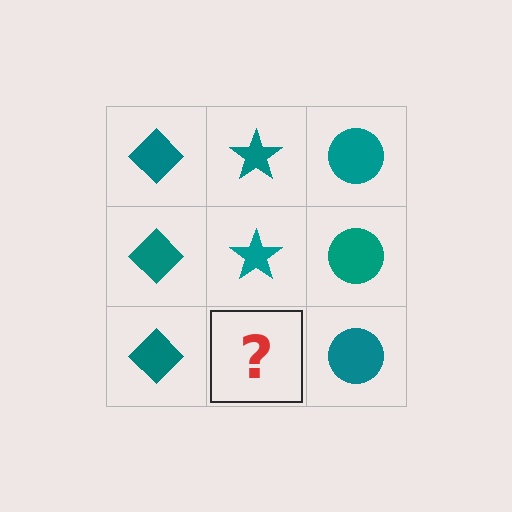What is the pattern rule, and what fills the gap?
The rule is that each column has a consistent shape. The gap should be filled with a teal star.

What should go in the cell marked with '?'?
The missing cell should contain a teal star.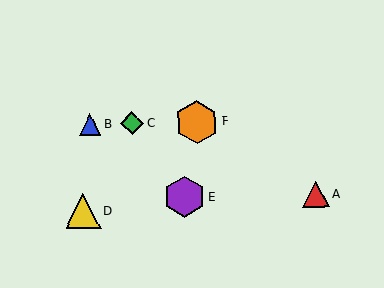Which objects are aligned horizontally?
Objects B, C, F are aligned horizontally.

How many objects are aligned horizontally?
3 objects (B, C, F) are aligned horizontally.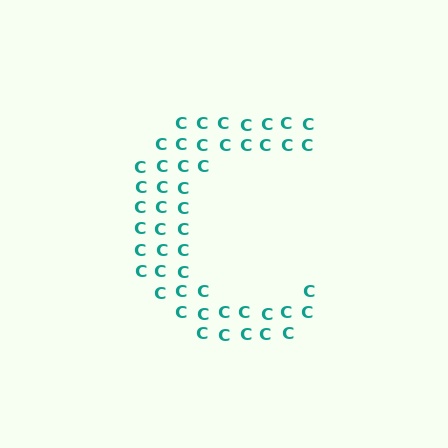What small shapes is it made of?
It is made of small letter C's.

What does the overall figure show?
The overall figure shows the letter C.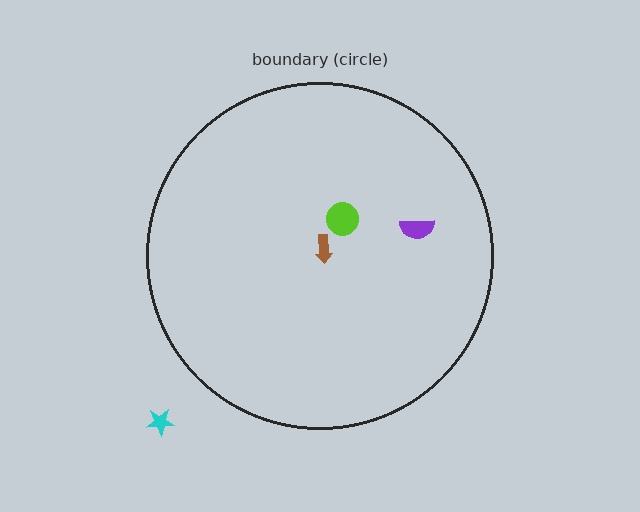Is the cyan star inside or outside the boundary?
Outside.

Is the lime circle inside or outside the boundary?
Inside.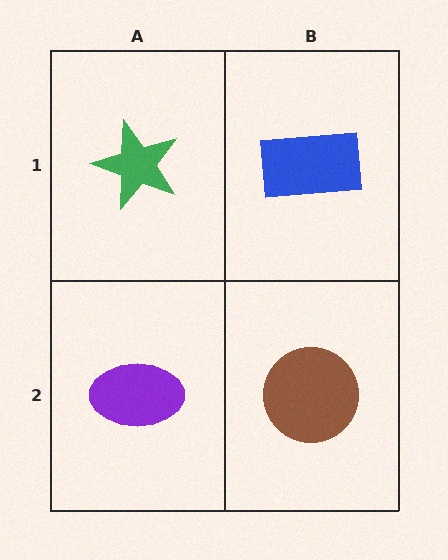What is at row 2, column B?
A brown circle.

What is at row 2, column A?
A purple ellipse.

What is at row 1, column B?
A blue rectangle.